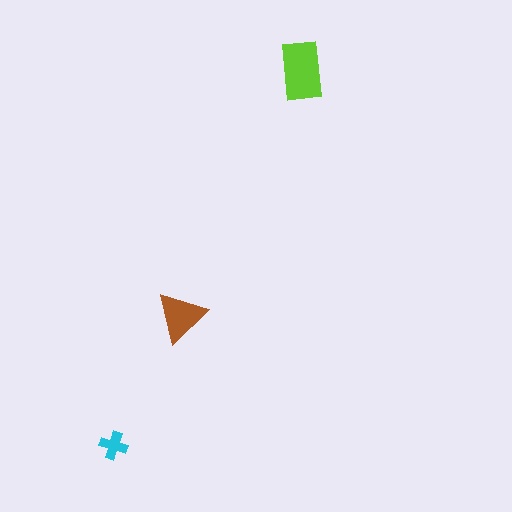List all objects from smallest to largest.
The cyan cross, the brown triangle, the lime rectangle.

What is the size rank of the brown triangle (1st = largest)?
2nd.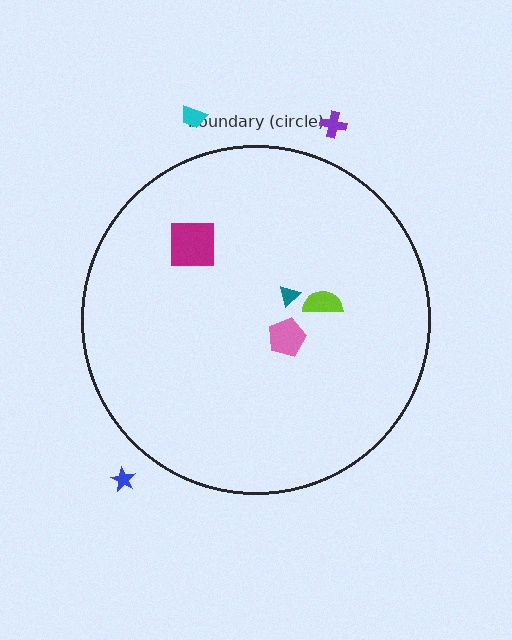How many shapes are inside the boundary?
4 inside, 3 outside.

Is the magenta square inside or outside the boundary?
Inside.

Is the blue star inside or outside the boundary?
Outside.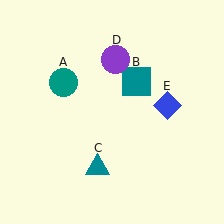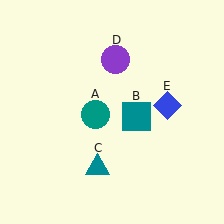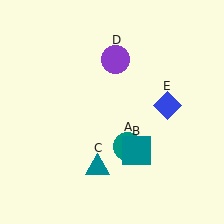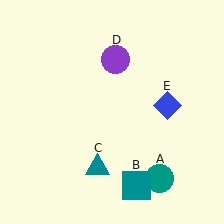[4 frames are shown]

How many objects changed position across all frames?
2 objects changed position: teal circle (object A), teal square (object B).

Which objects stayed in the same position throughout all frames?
Teal triangle (object C) and purple circle (object D) and blue diamond (object E) remained stationary.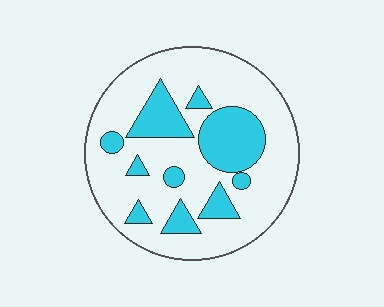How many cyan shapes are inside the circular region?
10.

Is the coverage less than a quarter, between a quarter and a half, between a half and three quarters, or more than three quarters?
Between a quarter and a half.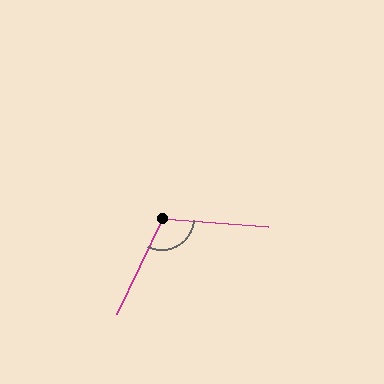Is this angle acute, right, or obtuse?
It is obtuse.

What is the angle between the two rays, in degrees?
Approximately 111 degrees.